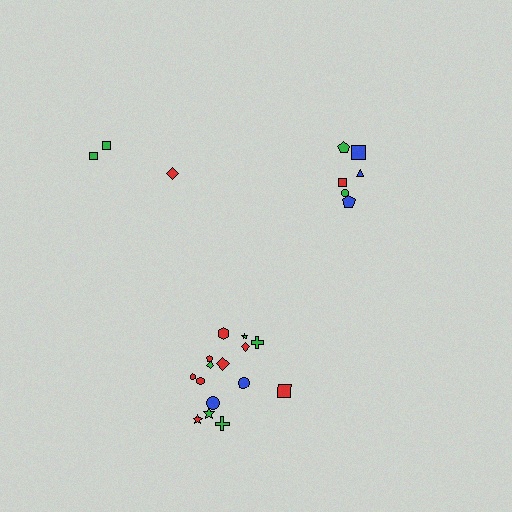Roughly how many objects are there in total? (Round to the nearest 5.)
Roughly 25 objects in total.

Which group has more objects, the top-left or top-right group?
The top-right group.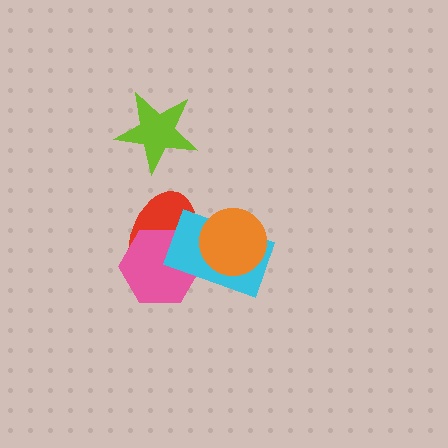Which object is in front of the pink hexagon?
The cyan rectangle is in front of the pink hexagon.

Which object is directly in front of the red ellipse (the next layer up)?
The pink hexagon is directly in front of the red ellipse.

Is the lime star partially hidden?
No, no other shape covers it.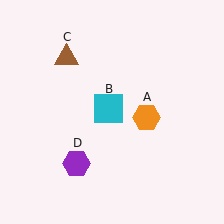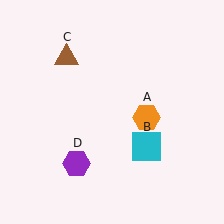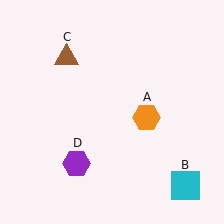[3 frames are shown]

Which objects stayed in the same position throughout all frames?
Orange hexagon (object A) and brown triangle (object C) and purple hexagon (object D) remained stationary.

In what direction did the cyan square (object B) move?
The cyan square (object B) moved down and to the right.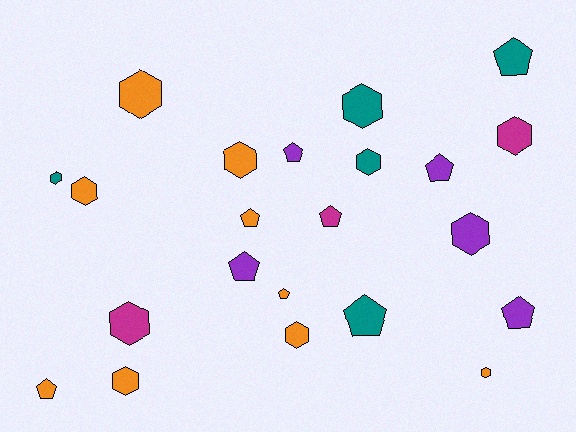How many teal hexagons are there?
There are 3 teal hexagons.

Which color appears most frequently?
Orange, with 9 objects.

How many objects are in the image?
There are 22 objects.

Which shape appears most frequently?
Hexagon, with 12 objects.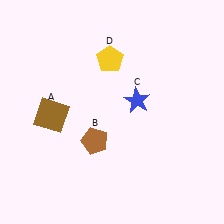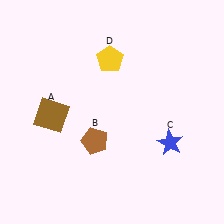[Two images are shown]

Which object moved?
The blue star (C) moved down.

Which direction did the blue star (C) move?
The blue star (C) moved down.